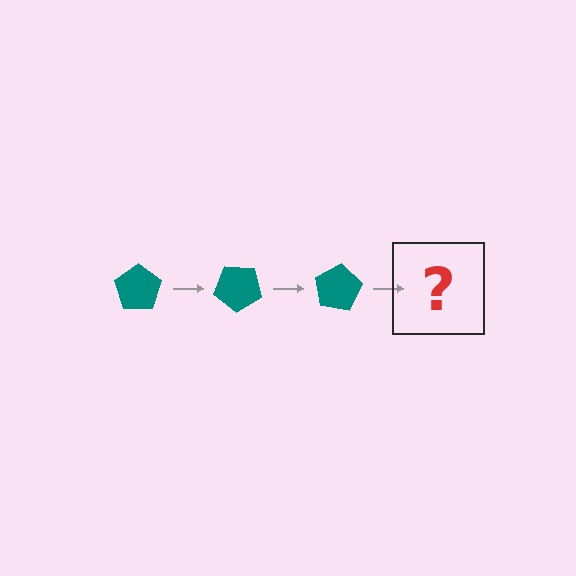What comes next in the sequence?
The next element should be a teal pentagon rotated 120 degrees.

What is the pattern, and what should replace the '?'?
The pattern is that the pentagon rotates 40 degrees each step. The '?' should be a teal pentagon rotated 120 degrees.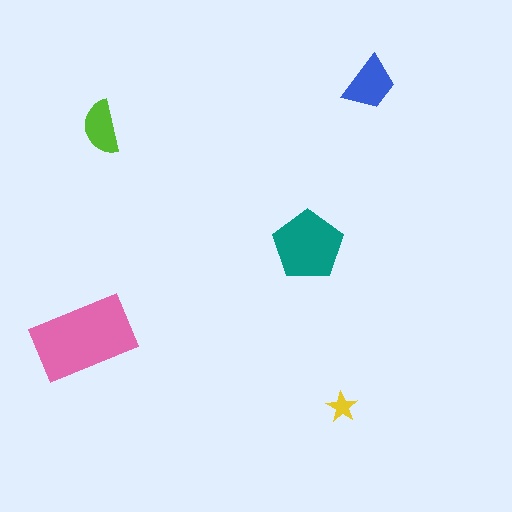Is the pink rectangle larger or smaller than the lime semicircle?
Larger.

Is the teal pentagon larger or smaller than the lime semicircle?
Larger.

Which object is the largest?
The pink rectangle.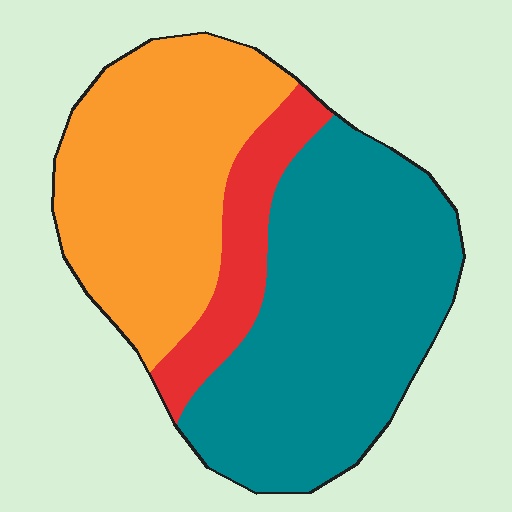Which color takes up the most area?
Teal, at roughly 50%.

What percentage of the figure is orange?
Orange takes up about three eighths (3/8) of the figure.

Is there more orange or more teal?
Teal.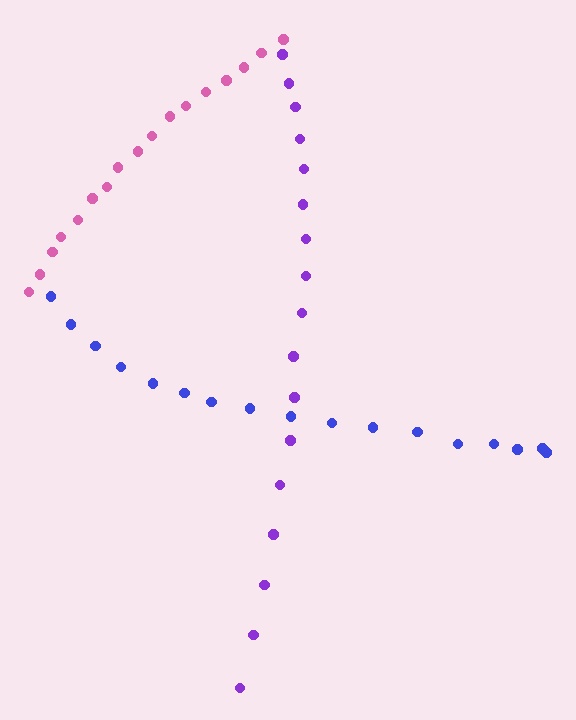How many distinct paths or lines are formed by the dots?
There are 3 distinct paths.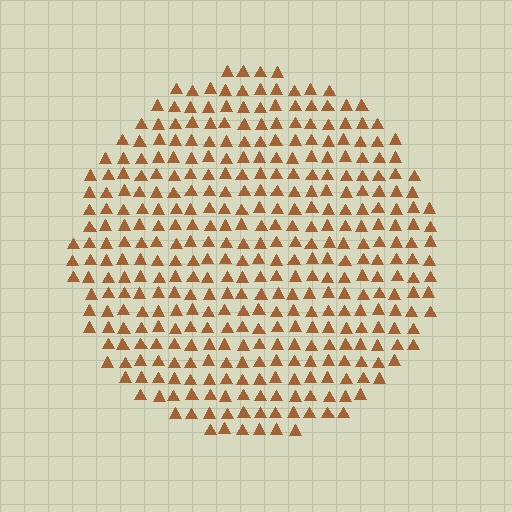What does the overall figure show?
The overall figure shows a circle.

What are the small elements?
The small elements are triangles.